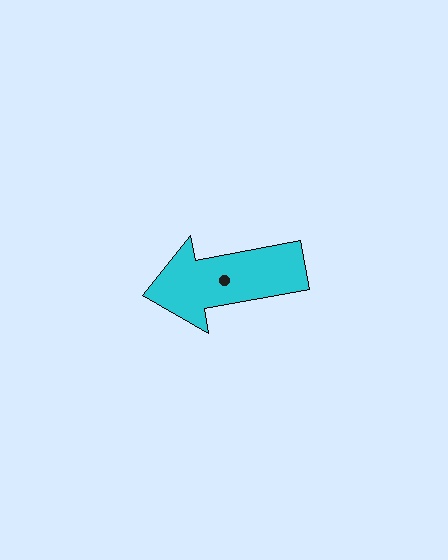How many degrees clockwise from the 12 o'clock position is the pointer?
Approximately 259 degrees.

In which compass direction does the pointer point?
West.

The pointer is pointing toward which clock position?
Roughly 9 o'clock.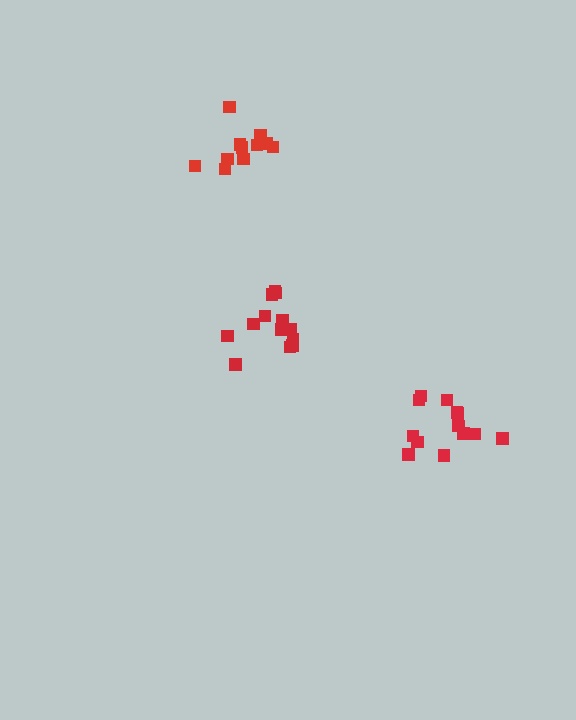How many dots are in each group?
Group 1: 13 dots, Group 2: 13 dots, Group 3: 11 dots (37 total).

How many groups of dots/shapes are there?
There are 3 groups.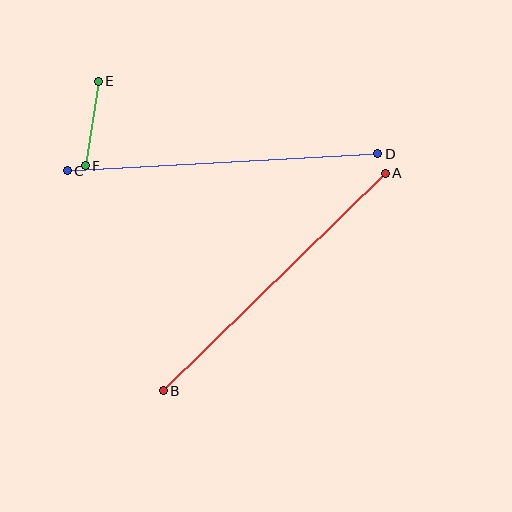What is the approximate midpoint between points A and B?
The midpoint is at approximately (274, 282) pixels.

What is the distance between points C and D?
The distance is approximately 311 pixels.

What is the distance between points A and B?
The distance is approximately 311 pixels.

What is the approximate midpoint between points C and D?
The midpoint is at approximately (222, 162) pixels.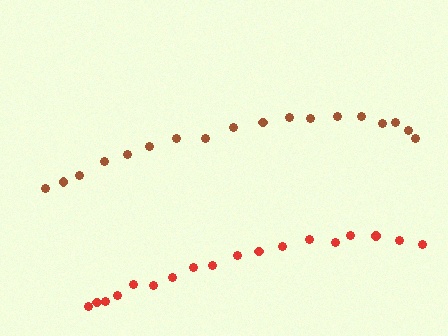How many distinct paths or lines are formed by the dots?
There are 2 distinct paths.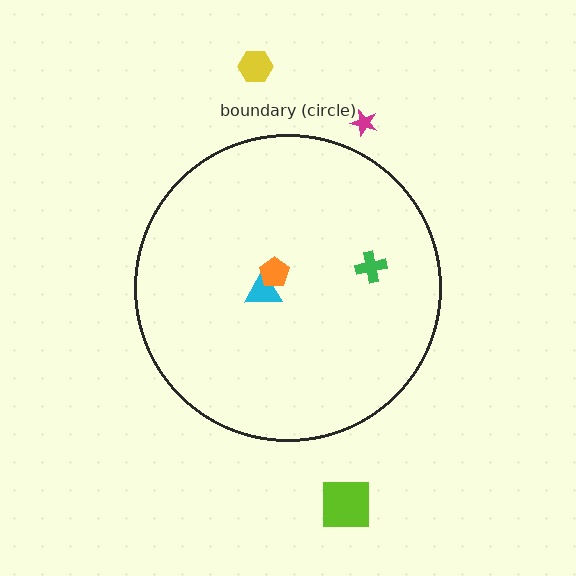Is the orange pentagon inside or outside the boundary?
Inside.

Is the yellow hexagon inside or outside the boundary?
Outside.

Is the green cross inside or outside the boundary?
Inside.